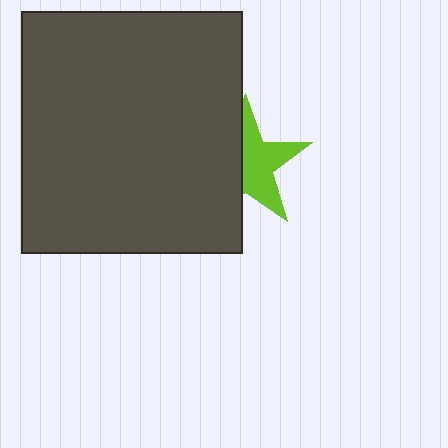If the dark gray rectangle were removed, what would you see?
You would see the complete lime star.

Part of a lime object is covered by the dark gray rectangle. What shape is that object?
It is a star.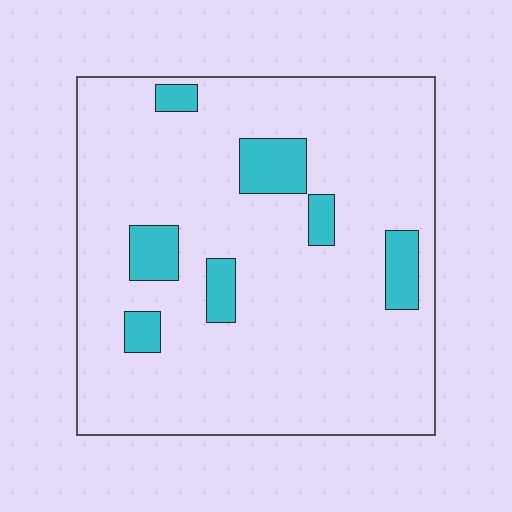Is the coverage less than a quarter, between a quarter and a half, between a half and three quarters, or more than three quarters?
Less than a quarter.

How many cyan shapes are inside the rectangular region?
7.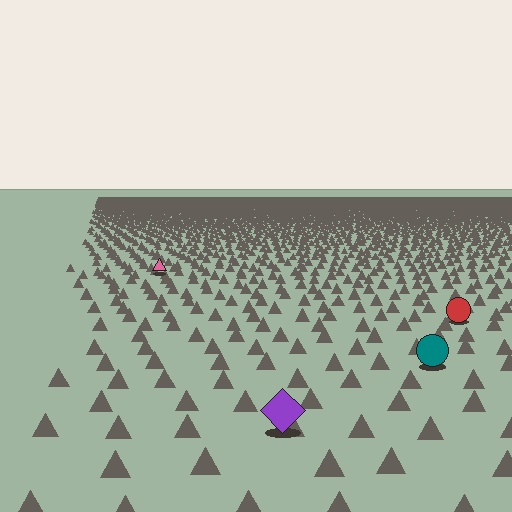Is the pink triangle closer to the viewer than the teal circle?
No. The teal circle is closer — you can tell from the texture gradient: the ground texture is coarser near it.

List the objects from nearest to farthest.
From nearest to farthest: the purple diamond, the teal circle, the red circle, the pink triangle.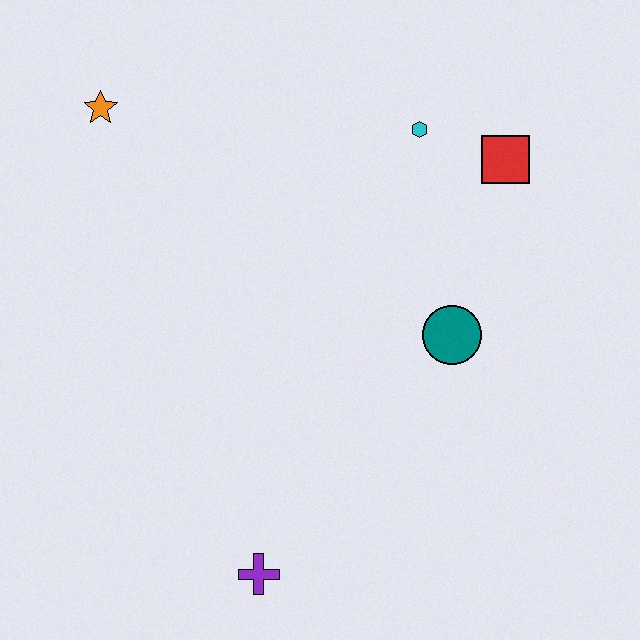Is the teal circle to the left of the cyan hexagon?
No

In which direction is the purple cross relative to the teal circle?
The purple cross is below the teal circle.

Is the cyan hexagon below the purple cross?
No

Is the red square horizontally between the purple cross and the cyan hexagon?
No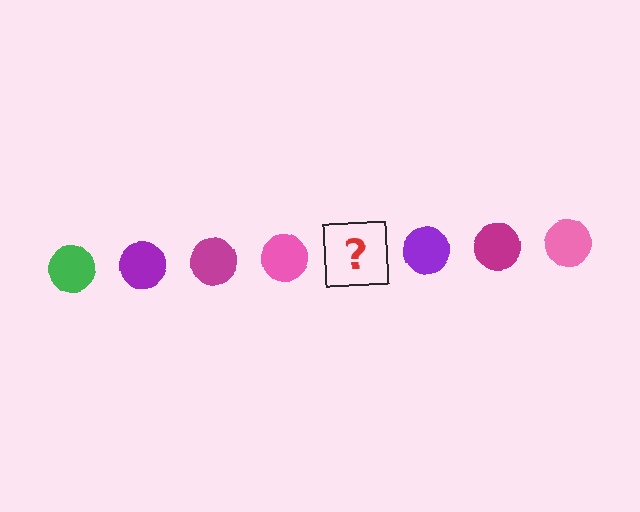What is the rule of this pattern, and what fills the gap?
The rule is that the pattern cycles through green, purple, magenta, pink circles. The gap should be filled with a green circle.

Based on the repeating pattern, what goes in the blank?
The blank should be a green circle.